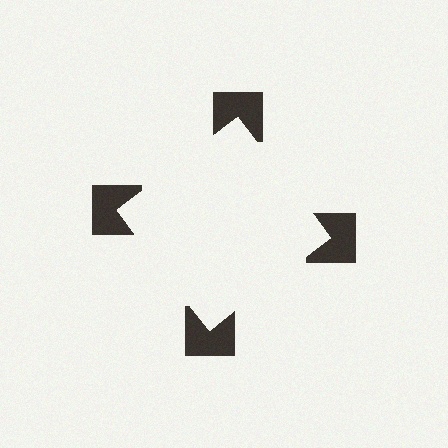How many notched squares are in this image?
There are 4 — one at each vertex of the illusory square.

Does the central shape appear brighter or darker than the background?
It typically appears slightly brighter than the background, even though no actual brightness change is drawn.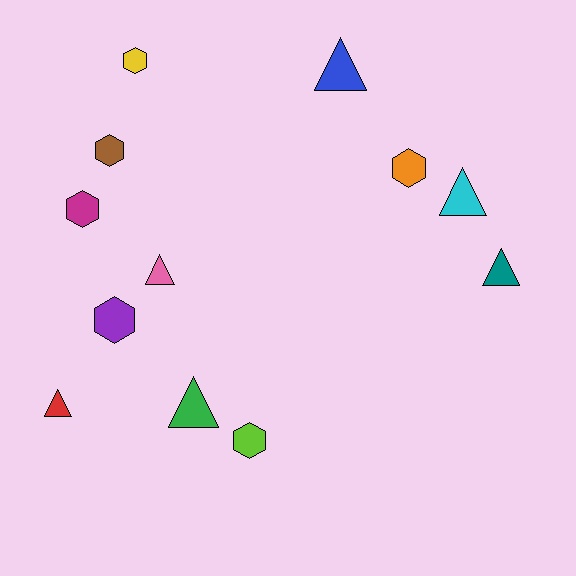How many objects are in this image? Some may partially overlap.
There are 12 objects.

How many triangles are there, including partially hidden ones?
There are 6 triangles.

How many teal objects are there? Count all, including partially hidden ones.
There is 1 teal object.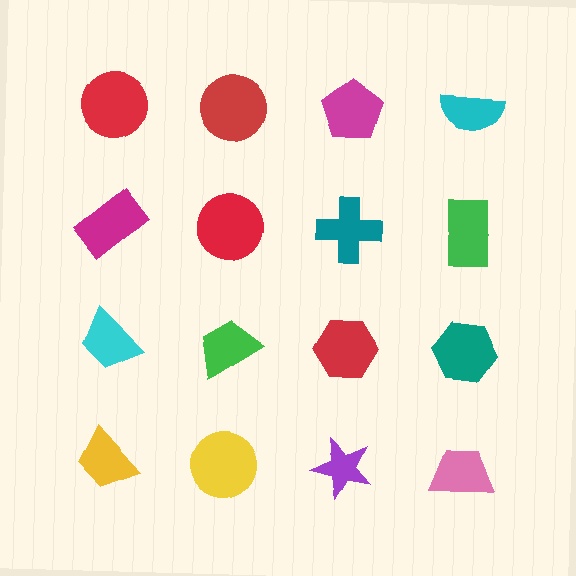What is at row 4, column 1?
A yellow trapezoid.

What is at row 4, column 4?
A pink trapezoid.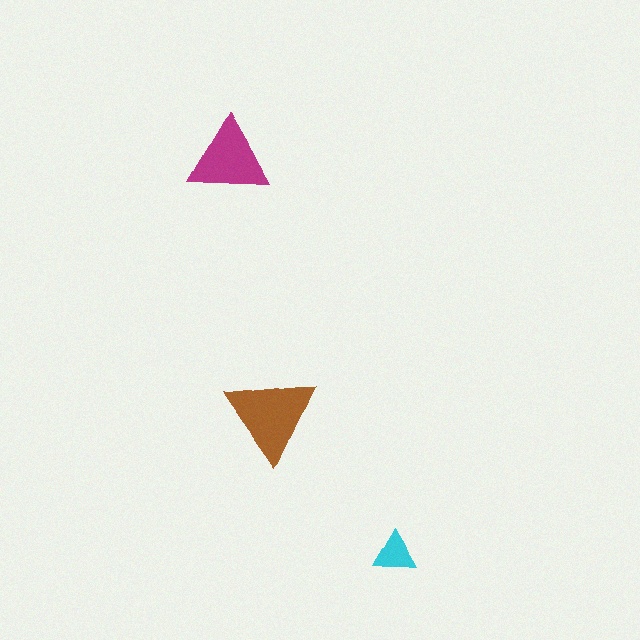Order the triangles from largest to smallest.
the brown one, the magenta one, the cyan one.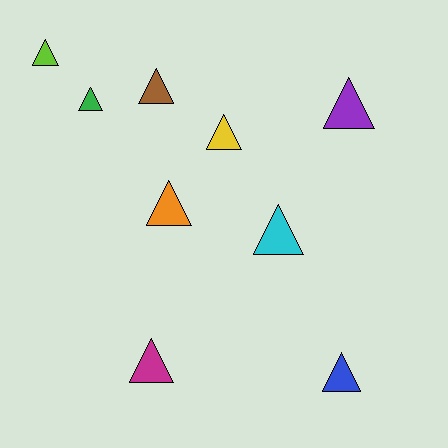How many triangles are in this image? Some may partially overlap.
There are 9 triangles.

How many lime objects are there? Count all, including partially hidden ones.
There is 1 lime object.